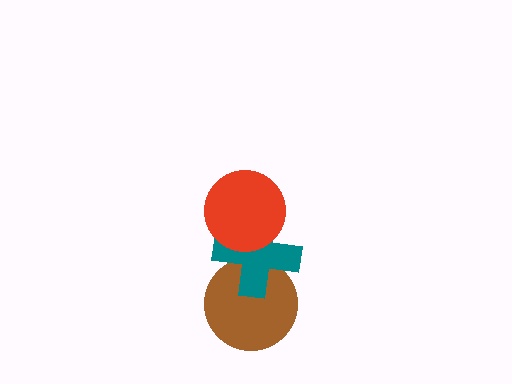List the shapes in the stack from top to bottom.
From top to bottom: the red circle, the teal cross, the brown circle.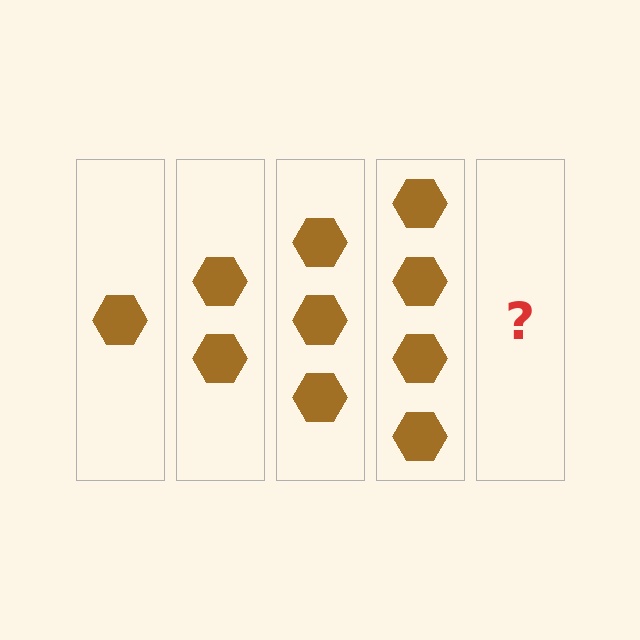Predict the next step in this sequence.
The next step is 5 hexagons.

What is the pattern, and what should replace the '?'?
The pattern is that each step adds one more hexagon. The '?' should be 5 hexagons.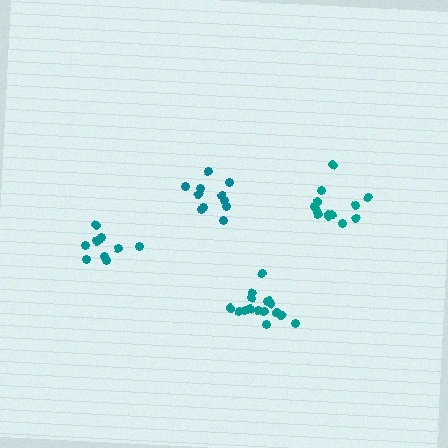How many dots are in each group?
Group 1: 13 dots, Group 2: 10 dots, Group 3: 11 dots, Group 4: 16 dots (50 total).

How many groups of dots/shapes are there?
There are 4 groups.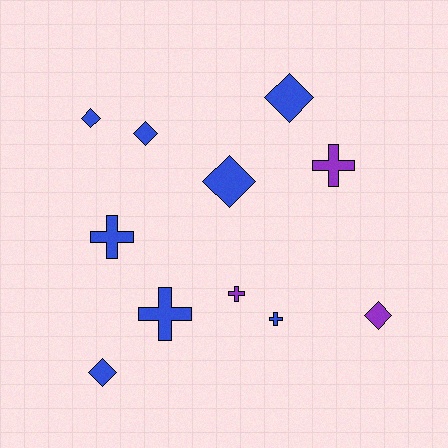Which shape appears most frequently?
Diamond, with 6 objects.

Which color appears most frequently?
Blue, with 8 objects.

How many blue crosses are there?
There are 3 blue crosses.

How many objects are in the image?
There are 11 objects.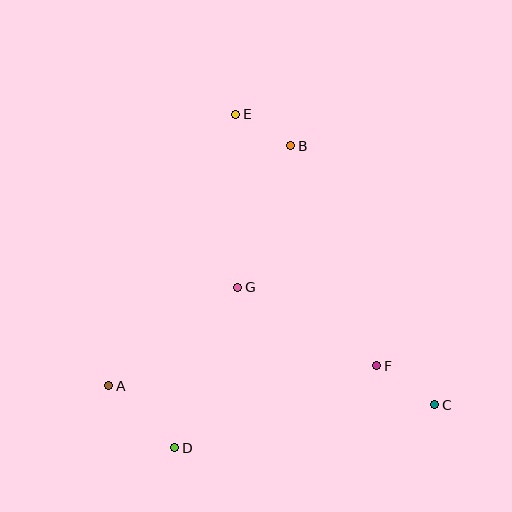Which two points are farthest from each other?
Points C and E are farthest from each other.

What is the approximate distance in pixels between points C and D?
The distance between C and D is approximately 264 pixels.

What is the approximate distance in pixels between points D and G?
The distance between D and G is approximately 172 pixels.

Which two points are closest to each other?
Points B and E are closest to each other.